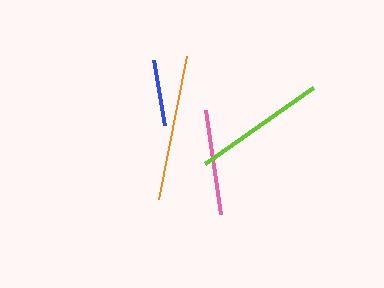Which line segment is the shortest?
The blue line is the shortest at approximately 66 pixels.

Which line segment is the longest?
The orange line is the longest at approximately 146 pixels.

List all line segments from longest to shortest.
From longest to shortest: orange, lime, pink, blue.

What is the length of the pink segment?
The pink segment is approximately 105 pixels long.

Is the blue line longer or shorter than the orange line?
The orange line is longer than the blue line.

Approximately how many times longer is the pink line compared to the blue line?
The pink line is approximately 1.6 times the length of the blue line.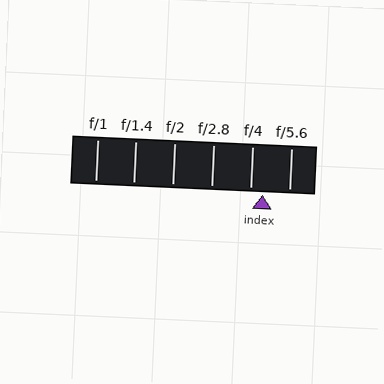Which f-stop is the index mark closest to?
The index mark is closest to f/4.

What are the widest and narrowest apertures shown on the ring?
The widest aperture shown is f/1 and the narrowest is f/5.6.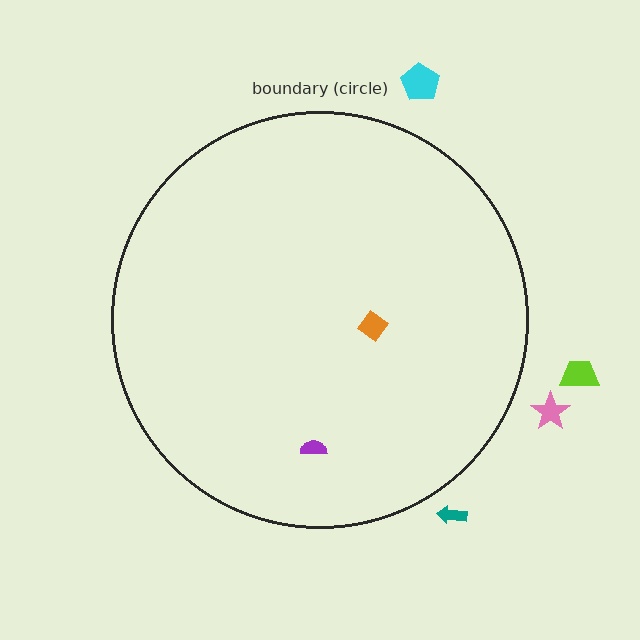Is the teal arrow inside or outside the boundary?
Outside.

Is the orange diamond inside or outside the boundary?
Inside.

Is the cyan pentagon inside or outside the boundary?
Outside.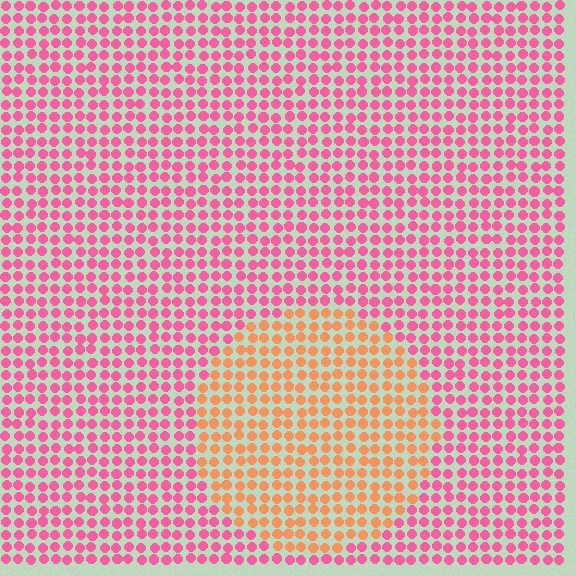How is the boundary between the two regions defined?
The boundary is defined purely by a slight shift in hue (about 48 degrees). Spacing, size, and orientation are identical on both sides.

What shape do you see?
I see a circle.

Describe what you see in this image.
The image is filled with small pink elements in a uniform arrangement. A circle-shaped region is visible where the elements are tinted to a slightly different hue, forming a subtle color boundary.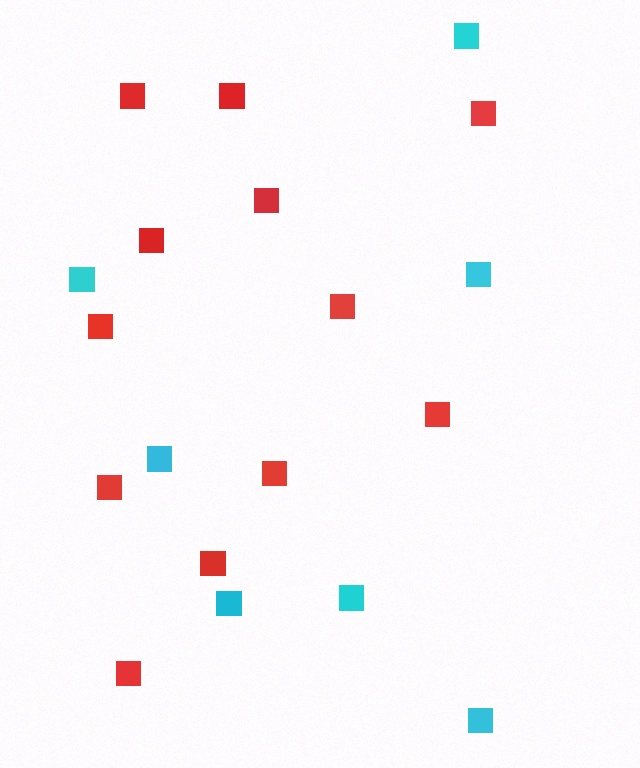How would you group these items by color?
There are 2 groups: one group of red squares (12) and one group of cyan squares (7).